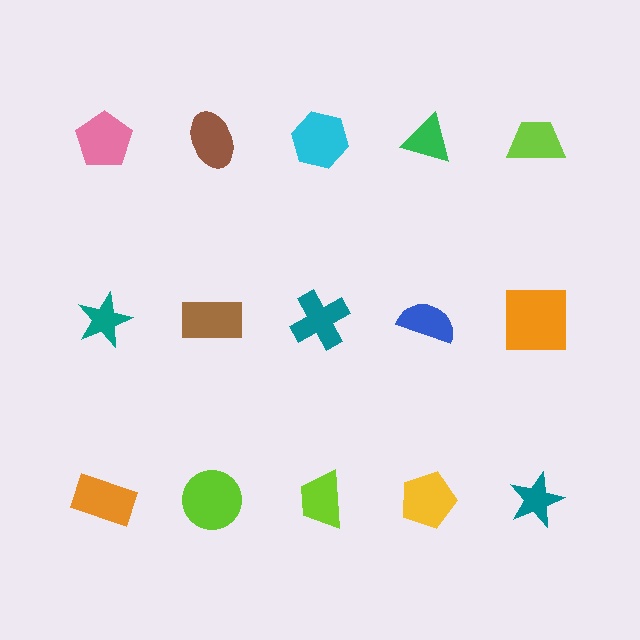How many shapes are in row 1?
5 shapes.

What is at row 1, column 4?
A green triangle.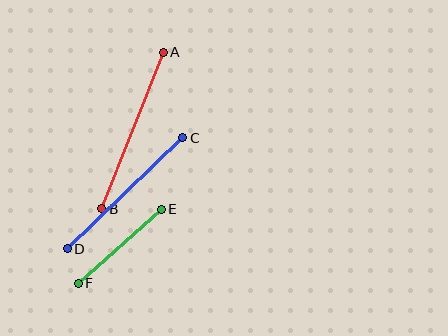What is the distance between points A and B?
The distance is approximately 168 pixels.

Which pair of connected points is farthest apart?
Points A and B are farthest apart.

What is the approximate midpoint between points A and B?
The midpoint is at approximately (132, 130) pixels.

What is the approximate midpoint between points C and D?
The midpoint is at approximately (125, 193) pixels.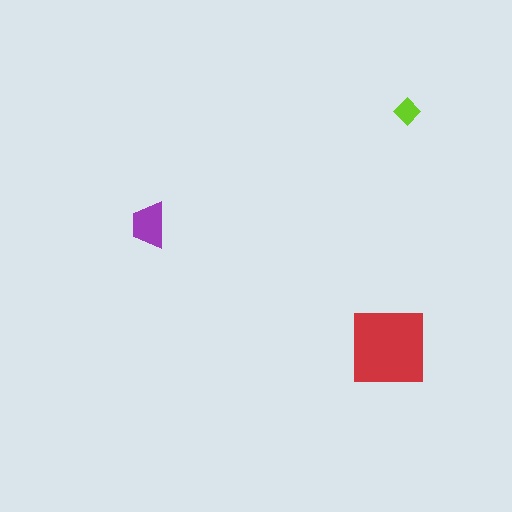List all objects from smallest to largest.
The lime diamond, the purple trapezoid, the red square.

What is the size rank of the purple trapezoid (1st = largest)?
2nd.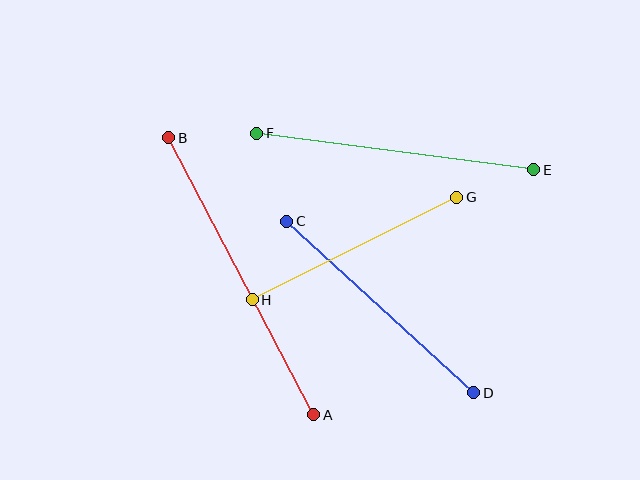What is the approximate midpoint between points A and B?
The midpoint is at approximately (241, 276) pixels.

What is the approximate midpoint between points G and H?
The midpoint is at approximately (354, 249) pixels.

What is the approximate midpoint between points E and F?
The midpoint is at approximately (395, 151) pixels.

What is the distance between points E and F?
The distance is approximately 280 pixels.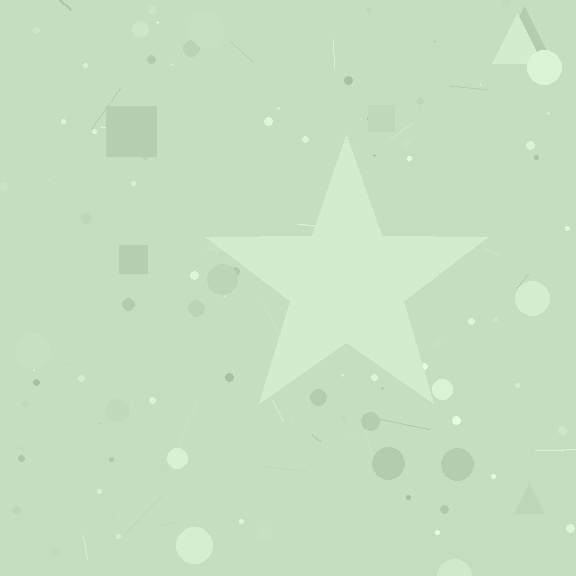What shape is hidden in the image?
A star is hidden in the image.